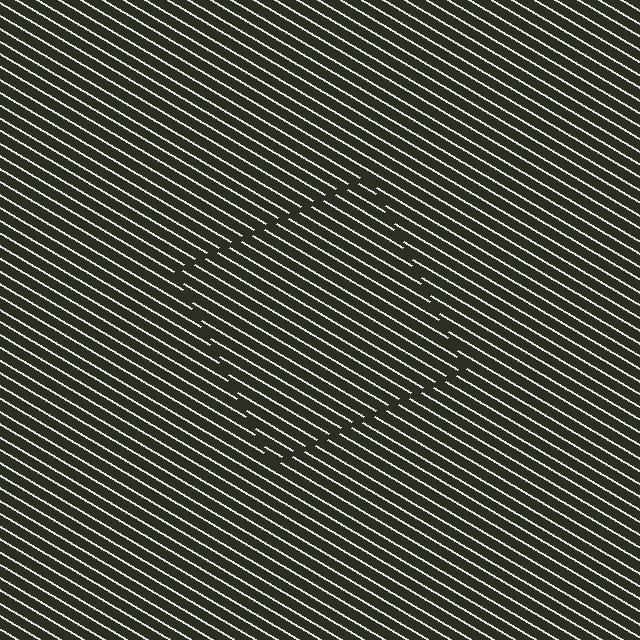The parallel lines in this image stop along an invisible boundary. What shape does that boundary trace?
An illusory square. The interior of the shape contains the same grating, shifted by half a period — the contour is defined by the phase discontinuity where line-ends from the inner and outer gratings abut.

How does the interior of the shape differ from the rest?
The interior of the shape contains the same grating, shifted by half a period — the contour is defined by the phase discontinuity where line-ends from the inner and outer gratings abut.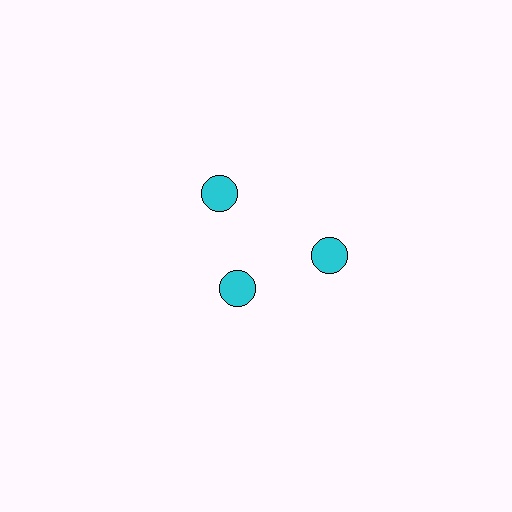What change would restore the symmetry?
The symmetry would be restored by moving it outward, back onto the ring so that all 3 circles sit at equal angles and equal distance from the center.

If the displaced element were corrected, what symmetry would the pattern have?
It would have 3-fold rotational symmetry — the pattern would map onto itself every 120 degrees.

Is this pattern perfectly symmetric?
No. The 3 cyan circles are arranged in a ring, but one element near the 7 o'clock position is pulled inward toward the center, breaking the 3-fold rotational symmetry.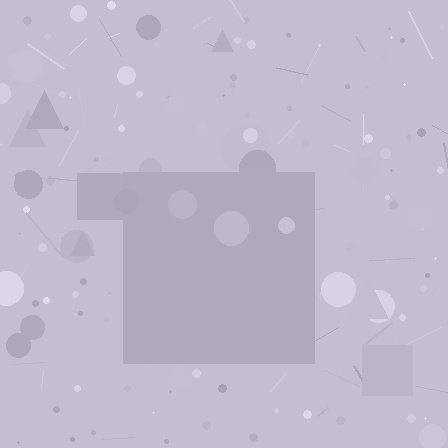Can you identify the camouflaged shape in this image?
The camouflaged shape is a square.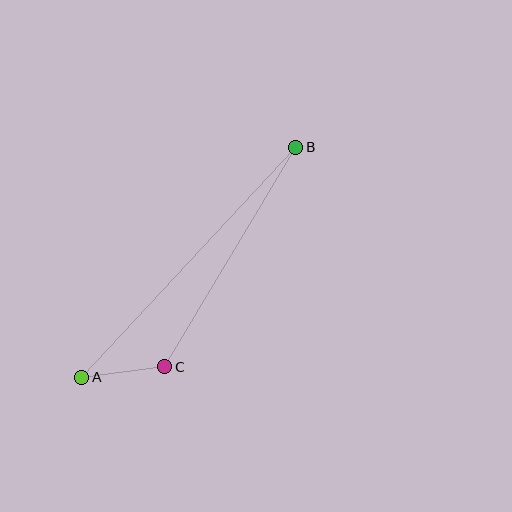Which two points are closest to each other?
Points A and C are closest to each other.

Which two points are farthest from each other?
Points A and B are farthest from each other.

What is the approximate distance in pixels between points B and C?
The distance between B and C is approximately 256 pixels.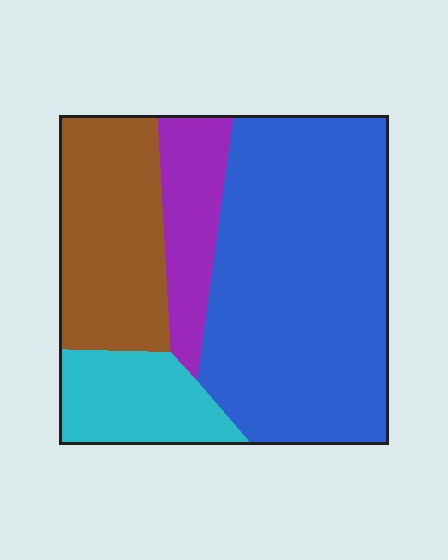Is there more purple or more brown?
Brown.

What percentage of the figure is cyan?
Cyan takes up about one eighth (1/8) of the figure.